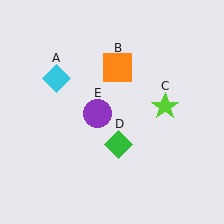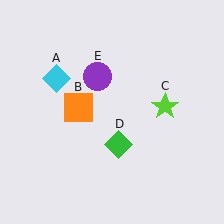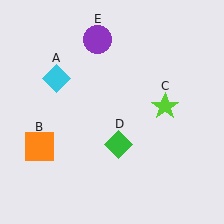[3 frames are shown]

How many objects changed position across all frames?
2 objects changed position: orange square (object B), purple circle (object E).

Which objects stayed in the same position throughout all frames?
Cyan diamond (object A) and lime star (object C) and green diamond (object D) remained stationary.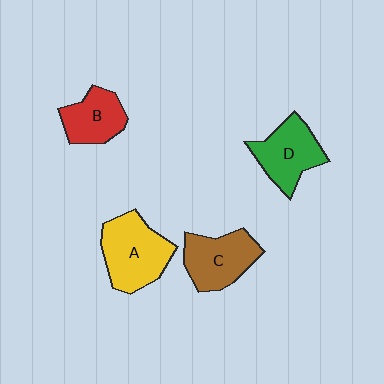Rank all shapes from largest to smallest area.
From largest to smallest: A (yellow), D (green), C (brown), B (red).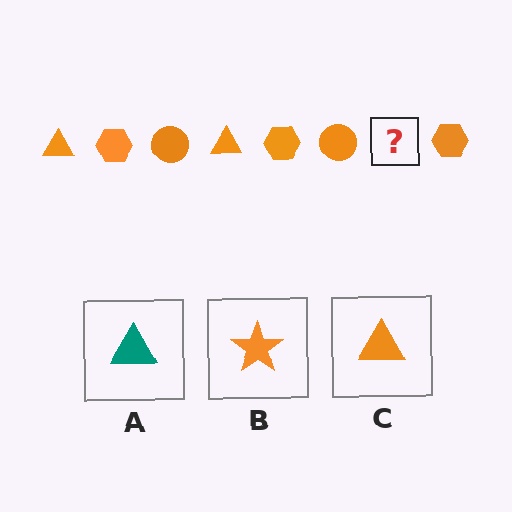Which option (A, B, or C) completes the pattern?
C.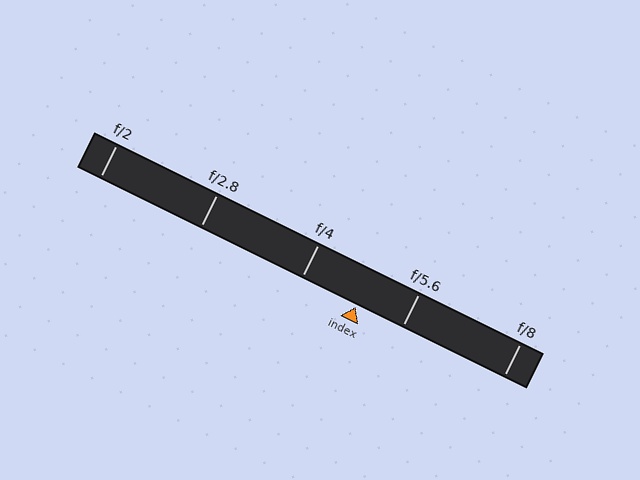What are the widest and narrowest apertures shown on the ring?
The widest aperture shown is f/2 and the narrowest is f/8.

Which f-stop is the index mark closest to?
The index mark is closest to f/5.6.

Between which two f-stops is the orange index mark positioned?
The index mark is between f/4 and f/5.6.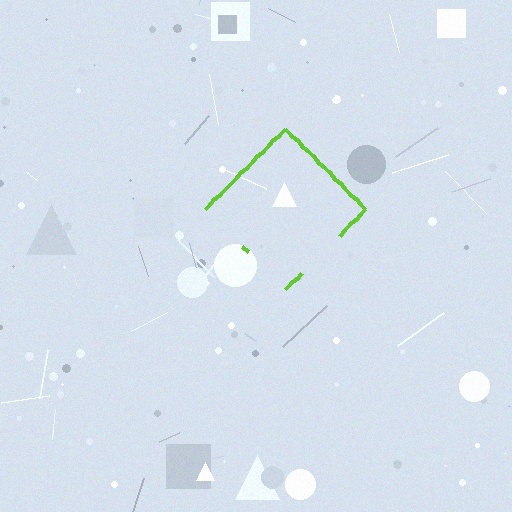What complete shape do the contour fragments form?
The contour fragments form a diamond.